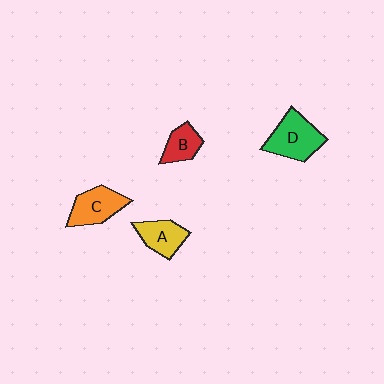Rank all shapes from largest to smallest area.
From largest to smallest: D (green), C (orange), A (yellow), B (red).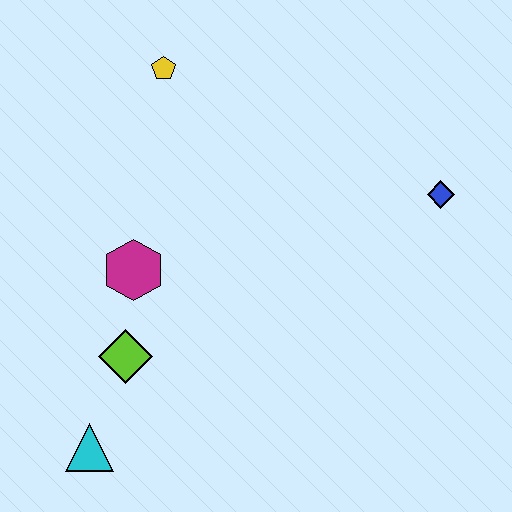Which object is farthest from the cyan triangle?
The blue diamond is farthest from the cyan triangle.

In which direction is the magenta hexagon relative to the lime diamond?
The magenta hexagon is above the lime diamond.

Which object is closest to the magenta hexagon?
The lime diamond is closest to the magenta hexagon.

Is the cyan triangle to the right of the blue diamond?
No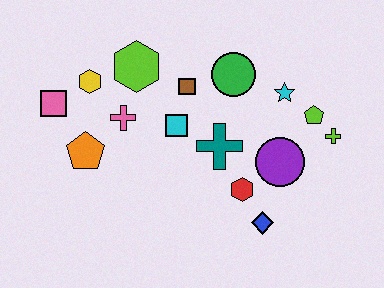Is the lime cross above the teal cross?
Yes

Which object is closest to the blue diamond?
The red hexagon is closest to the blue diamond.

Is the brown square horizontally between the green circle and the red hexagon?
No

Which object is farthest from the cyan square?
The lime cross is farthest from the cyan square.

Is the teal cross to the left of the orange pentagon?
No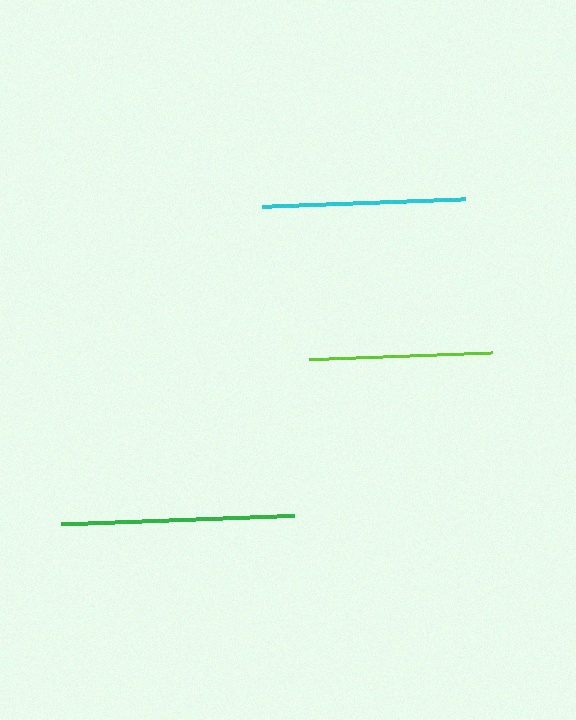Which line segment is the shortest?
The lime line is the shortest at approximately 182 pixels.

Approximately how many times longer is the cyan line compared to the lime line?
The cyan line is approximately 1.1 times the length of the lime line.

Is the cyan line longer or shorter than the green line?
The green line is longer than the cyan line.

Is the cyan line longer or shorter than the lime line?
The cyan line is longer than the lime line.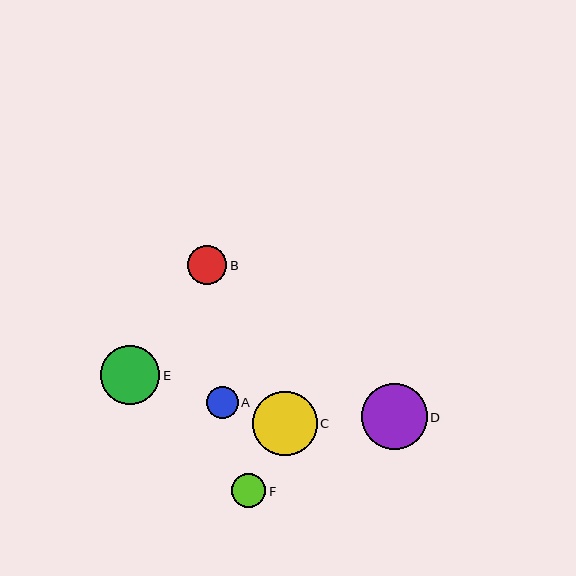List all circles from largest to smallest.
From largest to smallest: D, C, E, B, F, A.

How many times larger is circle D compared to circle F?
Circle D is approximately 1.9 times the size of circle F.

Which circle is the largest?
Circle D is the largest with a size of approximately 66 pixels.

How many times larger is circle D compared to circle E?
Circle D is approximately 1.1 times the size of circle E.